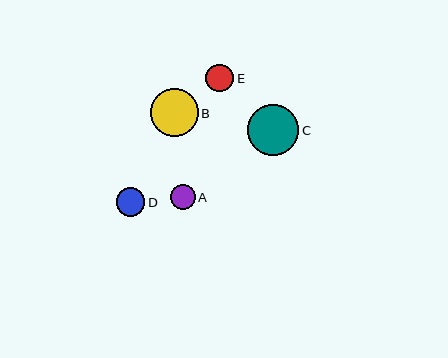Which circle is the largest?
Circle C is the largest with a size of approximately 51 pixels.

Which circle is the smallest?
Circle A is the smallest with a size of approximately 25 pixels.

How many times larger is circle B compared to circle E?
Circle B is approximately 1.7 times the size of circle E.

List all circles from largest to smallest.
From largest to smallest: C, B, D, E, A.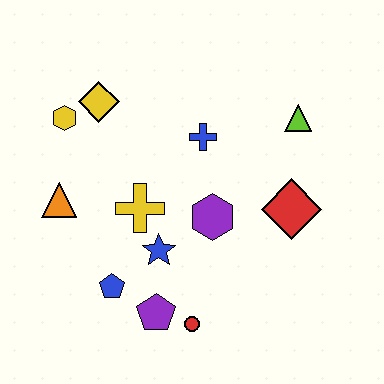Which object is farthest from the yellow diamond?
The red circle is farthest from the yellow diamond.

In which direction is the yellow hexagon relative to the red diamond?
The yellow hexagon is to the left of the red diamond.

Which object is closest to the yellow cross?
The blue star is closest to the yellow cross.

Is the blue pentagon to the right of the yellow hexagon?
Yes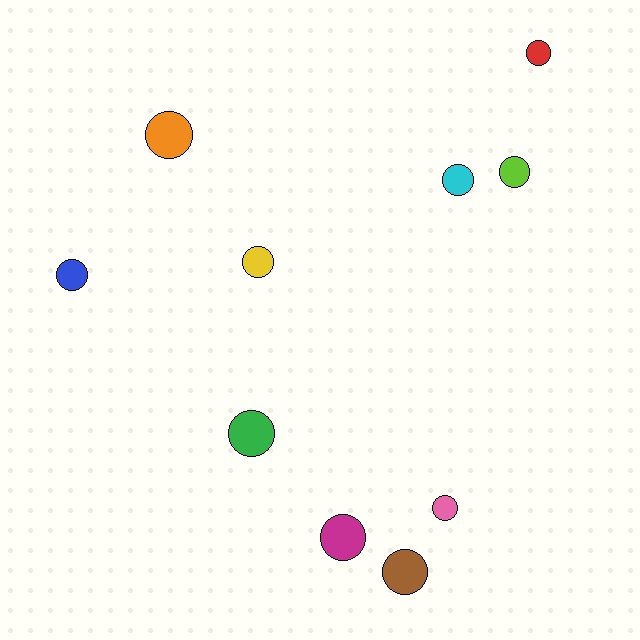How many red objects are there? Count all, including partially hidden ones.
There is 1 red object.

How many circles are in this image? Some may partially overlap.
There are 10 circles.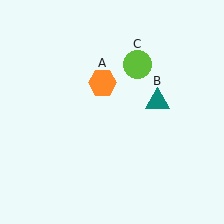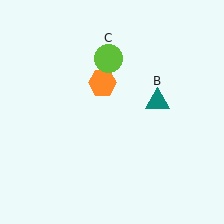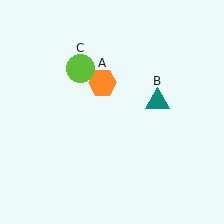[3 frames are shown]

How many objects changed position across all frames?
1 object changed position: lime circle (object C).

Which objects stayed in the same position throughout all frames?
Orange hexagon (object A) and teal triangle (object B) remained stationary.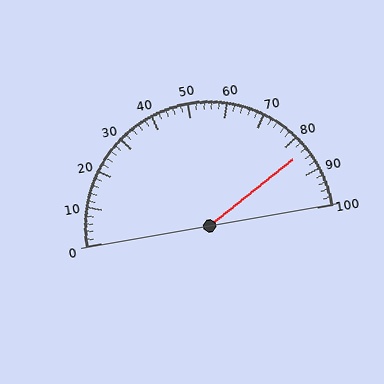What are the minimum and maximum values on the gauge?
The gauge ranges from 0 to 100.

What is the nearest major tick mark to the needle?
The nearest major tick mark is 80.